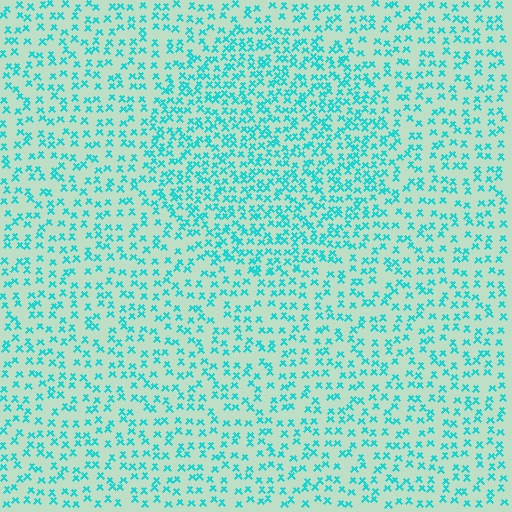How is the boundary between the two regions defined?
The boundary is defined by a change in element density (approximately 1.7x ratio). All elements are the same color, size, and shape.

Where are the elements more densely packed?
The elements are more densely packed inside the circle boundary.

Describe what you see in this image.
The image contains small cyan elements arranged at two different densities. A circle-shaped region is visible where the elements are more densely packed than the surrounding area.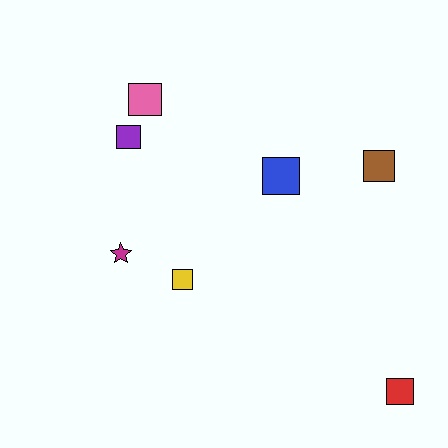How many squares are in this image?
There are 6 squares.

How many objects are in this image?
There are 7 objects.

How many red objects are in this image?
There is 1 red object.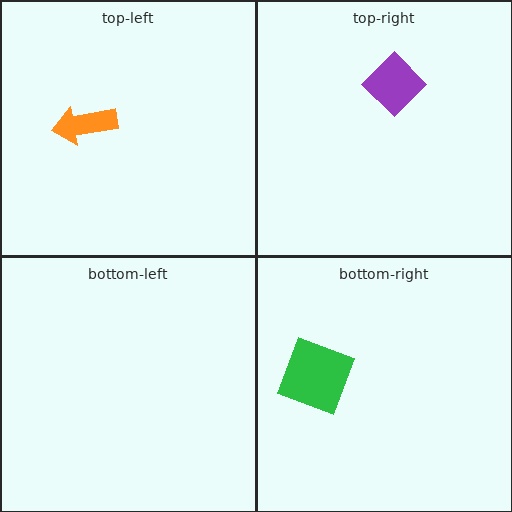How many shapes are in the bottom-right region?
1.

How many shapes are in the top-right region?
1.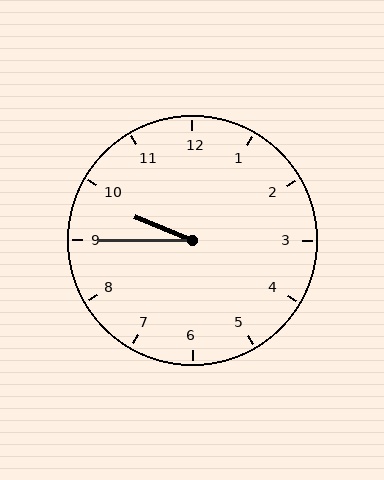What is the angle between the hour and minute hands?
Approximately 22 degrees.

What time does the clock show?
9:45.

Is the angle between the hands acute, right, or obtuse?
It is acute.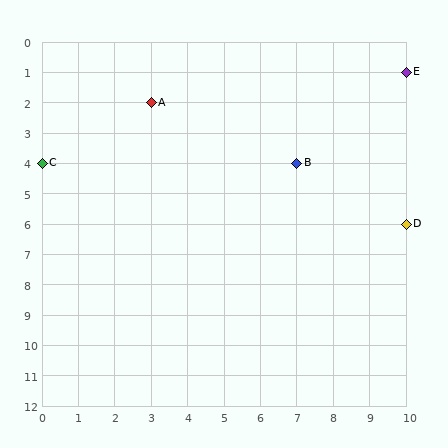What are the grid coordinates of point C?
Point C is at grid coordinates (0, 4).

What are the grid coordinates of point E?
Point E is at grid coordinates (10, 1).